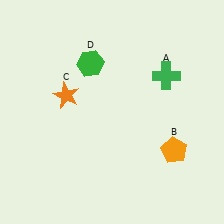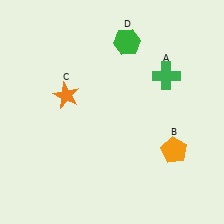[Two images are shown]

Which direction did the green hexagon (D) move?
The green hexagon (D) moved right.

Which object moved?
The green hexagon (D) moved right.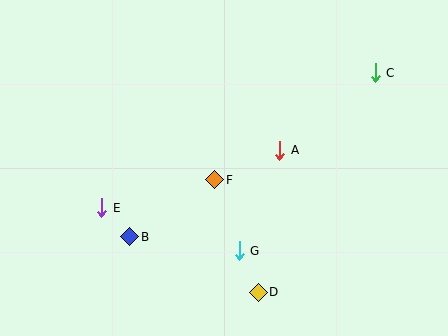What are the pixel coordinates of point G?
Point G is at (239, 251).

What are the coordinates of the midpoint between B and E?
The midpoint between B and E is at (116, 222).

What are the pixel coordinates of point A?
Point A is at (280, 150).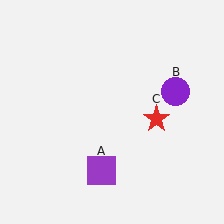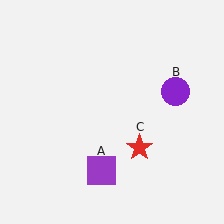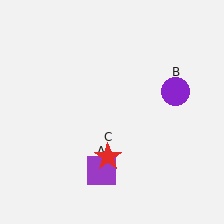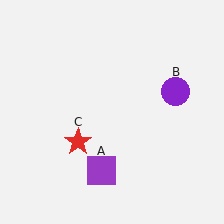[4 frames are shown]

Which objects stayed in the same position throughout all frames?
Purple square (object A) and purple circle (object B) remained stationary.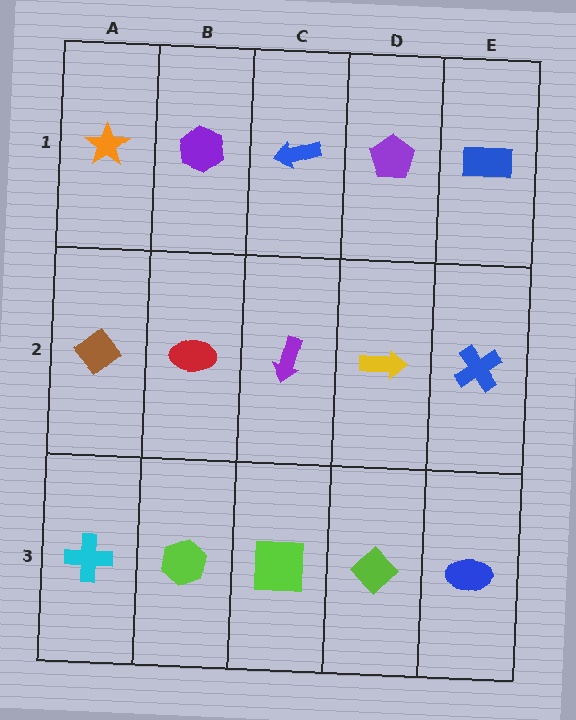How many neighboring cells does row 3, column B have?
3.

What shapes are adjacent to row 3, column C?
A purple arrow (row 2, column C), a lime hexagon (row 3, column B), a lime diamond (row 3, column D).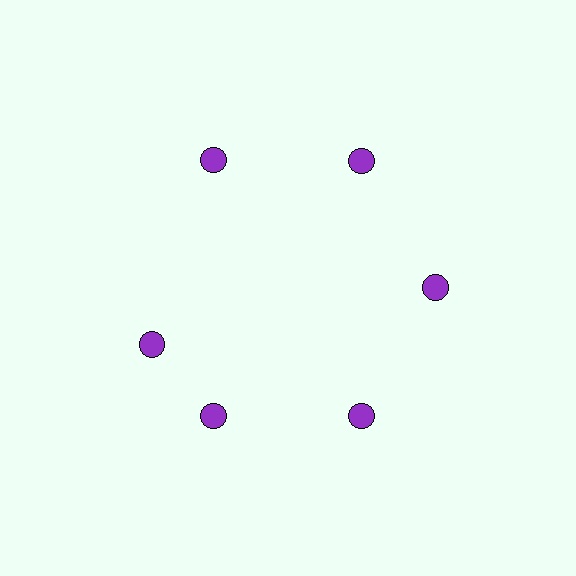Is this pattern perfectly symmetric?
No. The 6 purple circles are arranged in a ring, but one element near the 9 o'clock position is rotated out of alignment along the ring, breaking the 6-fold rotational symmetry.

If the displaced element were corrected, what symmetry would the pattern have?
It would have 6-fold rotational symmetry — the pattern would map onto itself every 60 degrees.